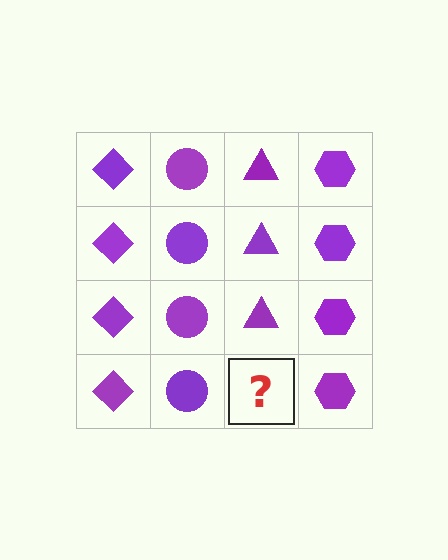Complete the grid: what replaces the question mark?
The question mark should be replaced with a purple triangle.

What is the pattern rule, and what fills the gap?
The rule is that each column has a consistent shape. The gap should be filled with a purple triangle.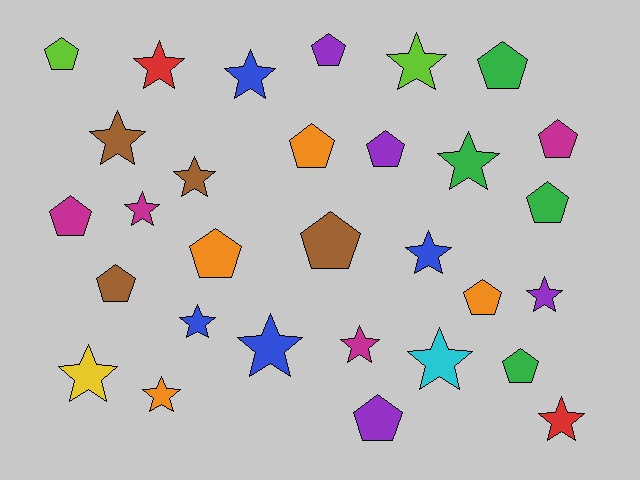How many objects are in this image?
There are 30 objects.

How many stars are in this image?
There are 16 stars.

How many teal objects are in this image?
There are no teal objects.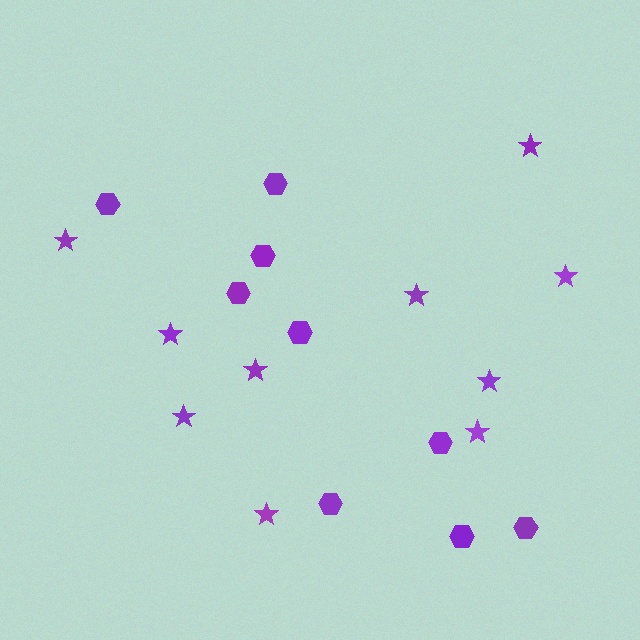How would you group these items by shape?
There are 2 groups: one group of stars (10) and one group of hexagons (9).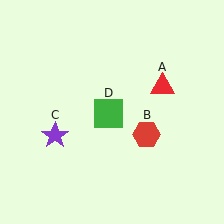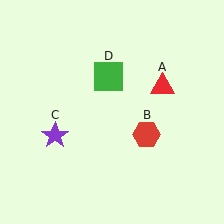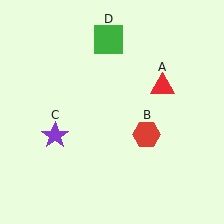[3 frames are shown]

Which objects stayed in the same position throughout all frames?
Red triangle (object A) and red hexagon (object B) and purple star (object C) remained stationary.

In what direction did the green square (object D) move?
The green square (object D) moved up.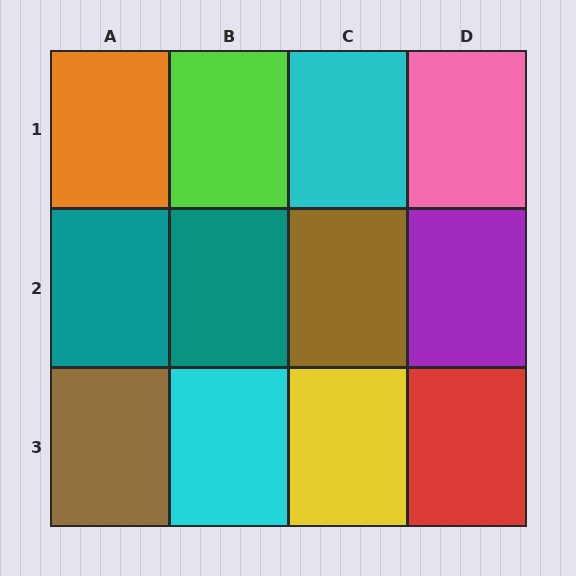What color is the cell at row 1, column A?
Orange.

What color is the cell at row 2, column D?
Purple.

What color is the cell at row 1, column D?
Pink.